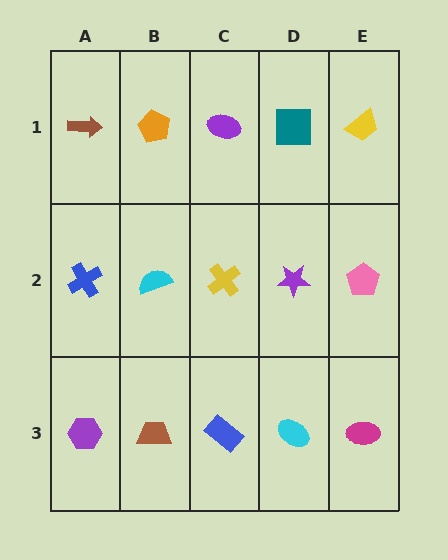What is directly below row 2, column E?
A magenta ellipse.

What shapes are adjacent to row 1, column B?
A cyan semicircle (row 2, column B), a brown arrow (row 1, column A), a purple ellipse (row 1, column C).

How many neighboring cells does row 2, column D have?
4.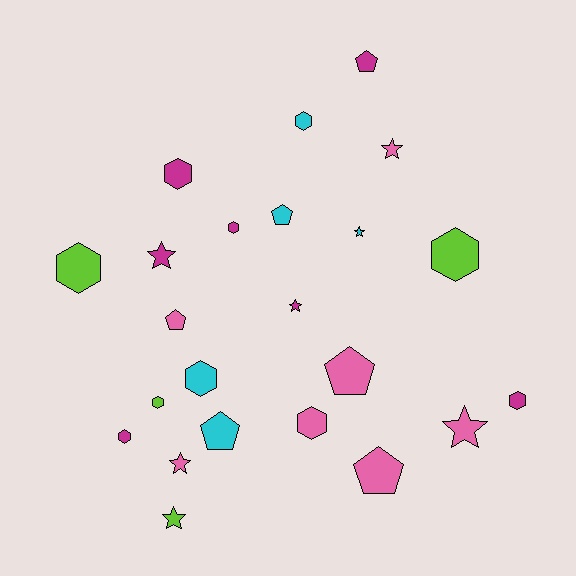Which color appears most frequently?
Magenta, with 7 objects.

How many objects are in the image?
There are 23 objects.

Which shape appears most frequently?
Hexagon, with 10 objects.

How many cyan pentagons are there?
There are 2 cyan pentagons.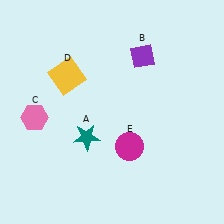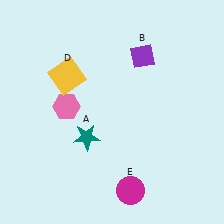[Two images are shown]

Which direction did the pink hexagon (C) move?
The pink hexagon (C) moved right.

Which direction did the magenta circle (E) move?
The magenta circle (E) moved down.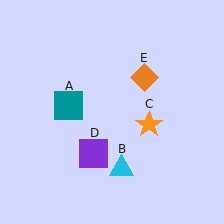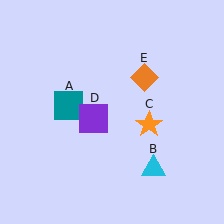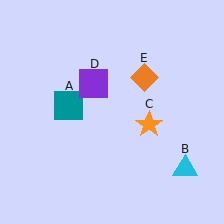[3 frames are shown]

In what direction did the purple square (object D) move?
The purple square (object D) moved up.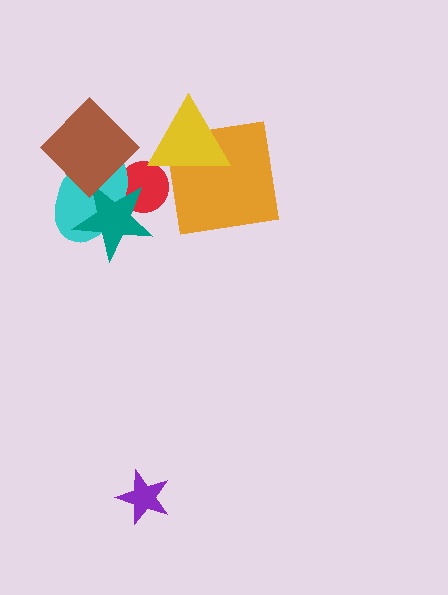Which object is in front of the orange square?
The yellow triangle is in front of the orange square.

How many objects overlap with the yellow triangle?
2 objects overlap with the yellow triangle.